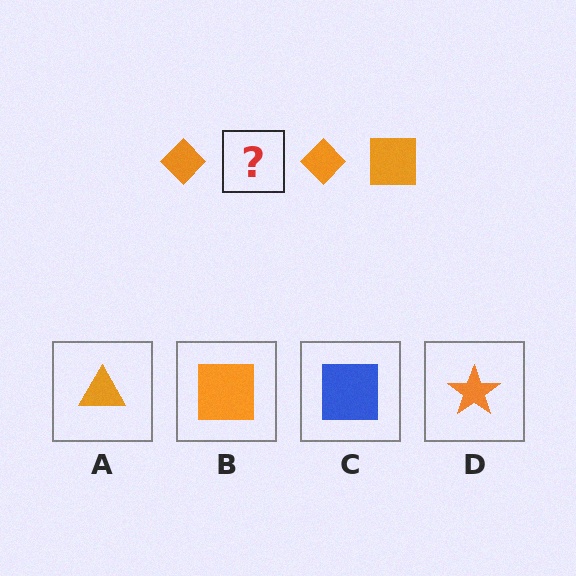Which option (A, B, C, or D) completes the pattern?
B.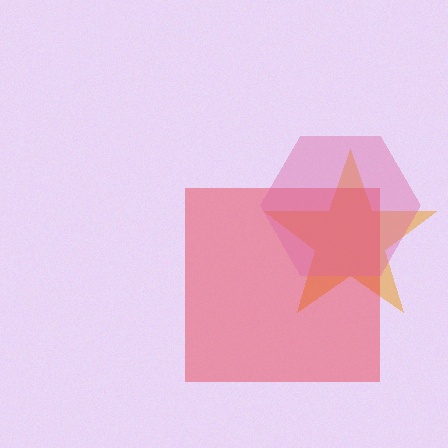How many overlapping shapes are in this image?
There are 3 overlapping shapes in the image.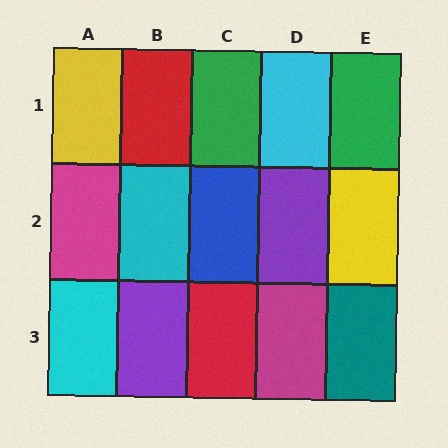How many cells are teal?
1 cell is teal.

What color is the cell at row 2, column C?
Blue.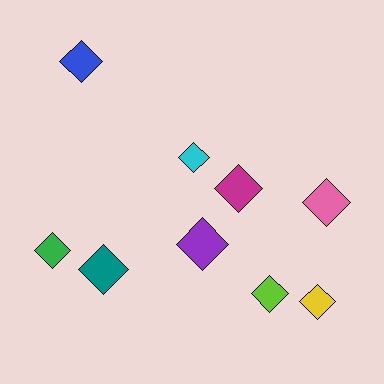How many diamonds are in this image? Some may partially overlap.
There are 9 diamonds.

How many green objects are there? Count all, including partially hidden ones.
There is 1 green object.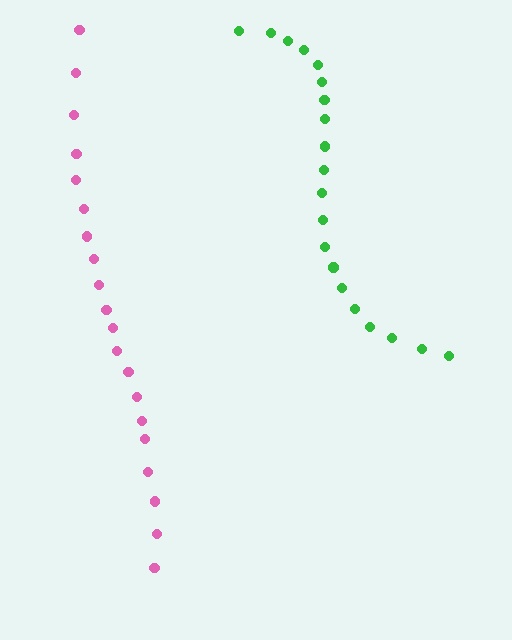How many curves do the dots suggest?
There are 2 distinct paths.